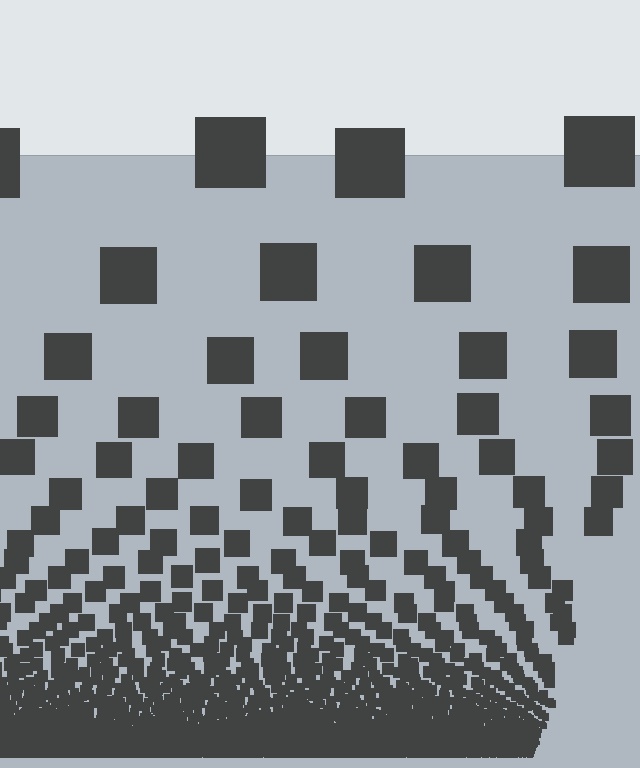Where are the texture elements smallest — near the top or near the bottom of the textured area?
Near the bottom.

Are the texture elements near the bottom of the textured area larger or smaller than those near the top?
Smaller. The gradient is inverted — elements near the bottom are smaller and denser.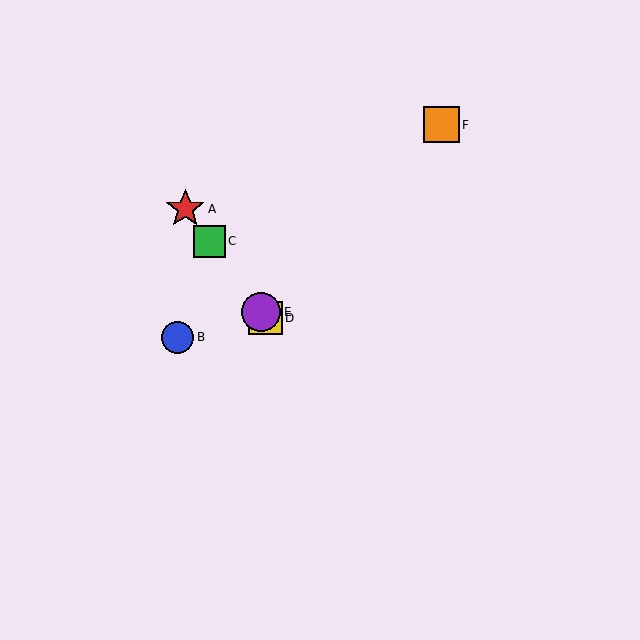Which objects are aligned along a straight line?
Objects A, C, D, E are aligned along a straight line.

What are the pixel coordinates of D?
Object D is at (266, 318).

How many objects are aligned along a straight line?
4 objects (A, C, D, E) are aligned along a straight line.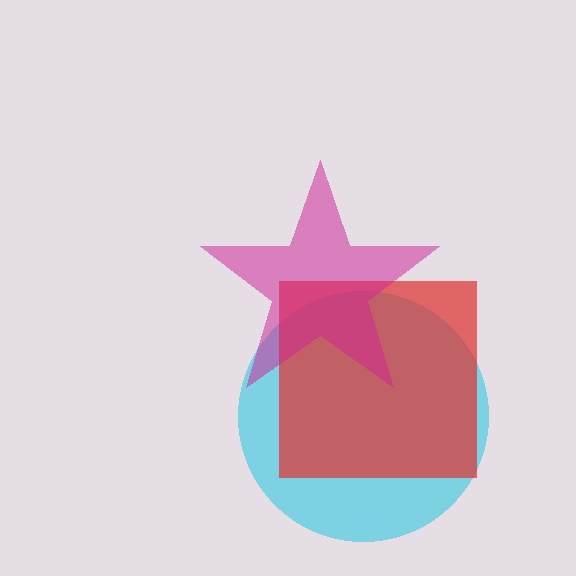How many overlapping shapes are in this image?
There are 3 overlapping shapes in the image.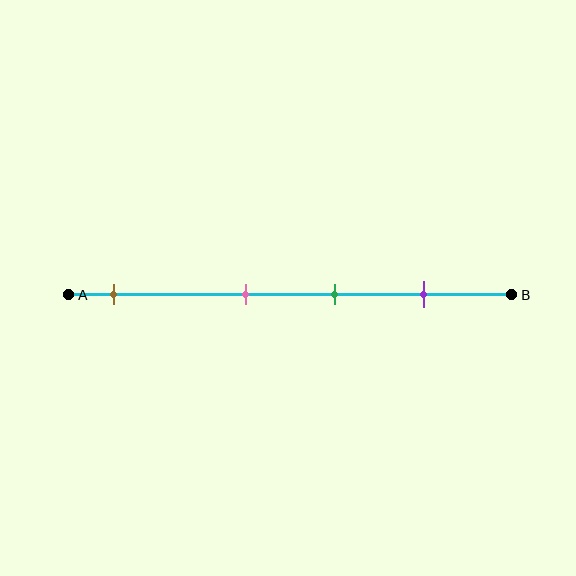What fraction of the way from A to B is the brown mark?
The brown mark is approximately 10% (0.1) of the way from A to B.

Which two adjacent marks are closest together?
The pink and green marks are the closest adjacent pair.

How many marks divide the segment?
There are 4 marks dividing the segment.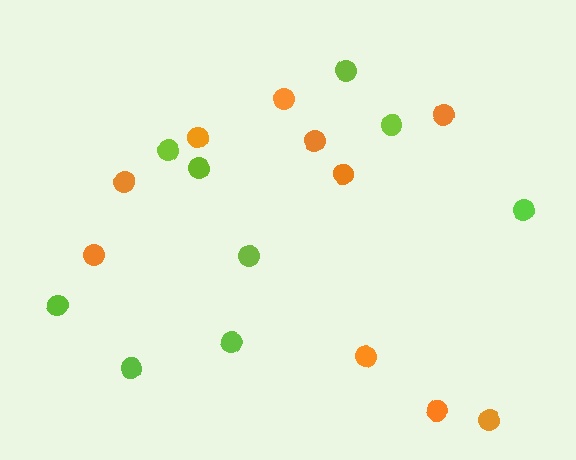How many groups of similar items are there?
There are 2 groups: one group of orange circles (10) and one group of lime circles (9).